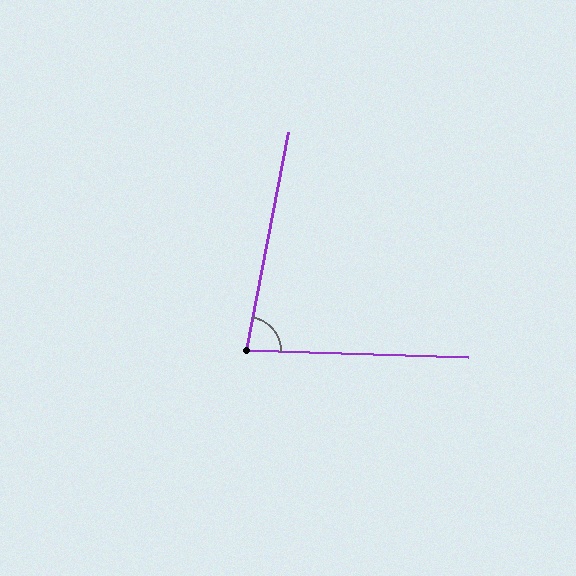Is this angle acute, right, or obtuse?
It is acute.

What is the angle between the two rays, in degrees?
Approximately 81 degrees.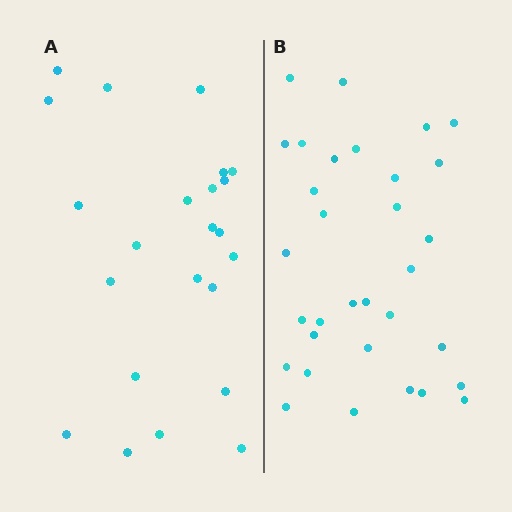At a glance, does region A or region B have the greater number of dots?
Region B (the right region) has more dots.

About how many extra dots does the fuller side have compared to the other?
Region B has roughly 8 or so more dots than region A.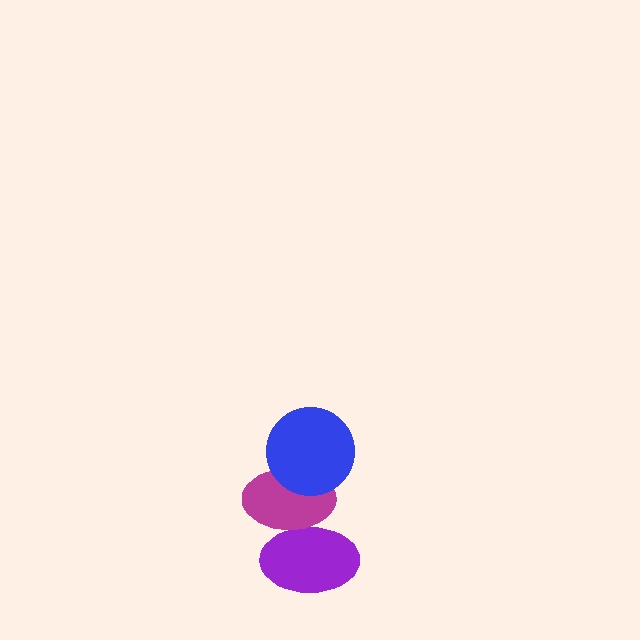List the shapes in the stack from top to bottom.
From top to bottom: the blue circle, the magenta ellipse, the purple ellipse.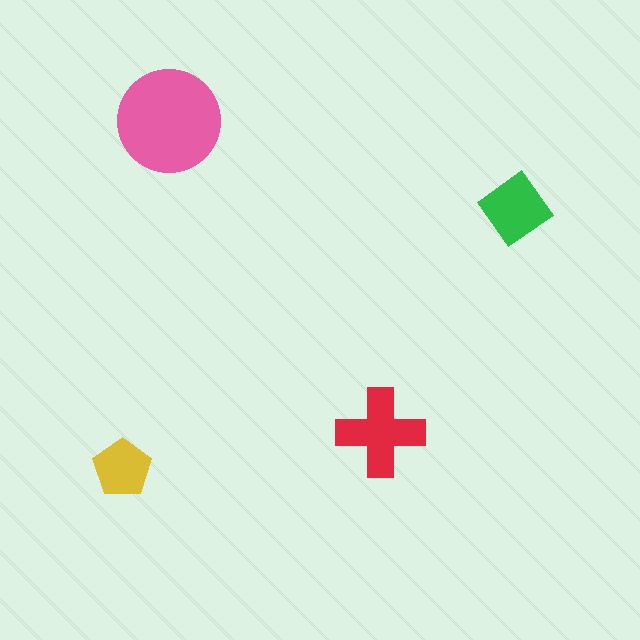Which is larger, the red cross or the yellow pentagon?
The red cross.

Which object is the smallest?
The yellow pentagon.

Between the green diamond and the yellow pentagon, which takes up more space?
The green diamond.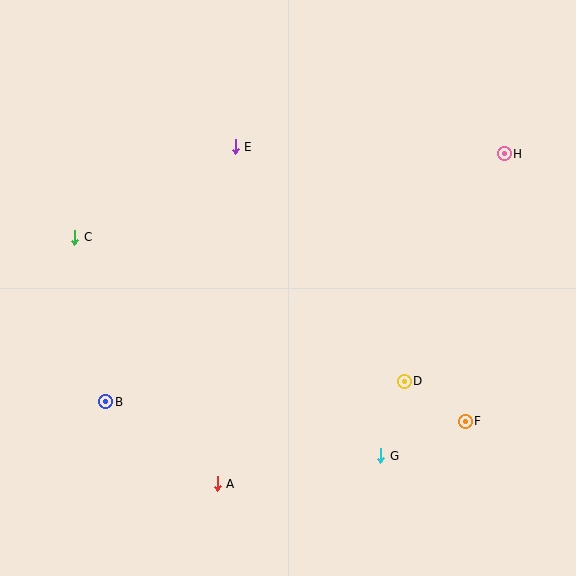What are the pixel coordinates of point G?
Point G is at (381, 456).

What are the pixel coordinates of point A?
Point A is at (217, 484).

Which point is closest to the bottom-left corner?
Point B is closest to the bottom-left corner.